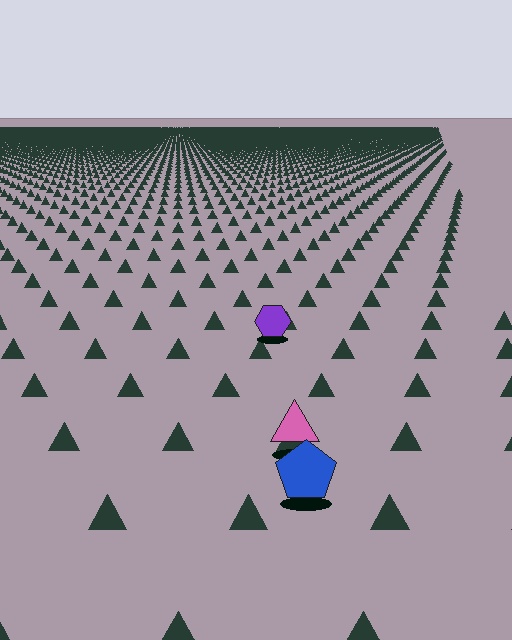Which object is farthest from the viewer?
The purple hexagon is farthest from the viewer. It appears smaller and the ground texture around it is denser.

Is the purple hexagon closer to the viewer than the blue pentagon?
No. The blue pentagon is closer — you can tell from the texture gradient: the ground texture is coarser near it.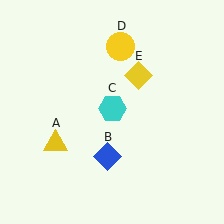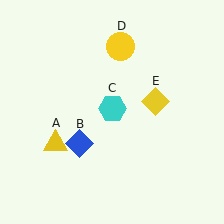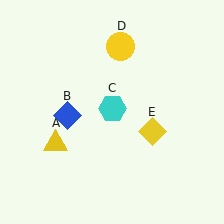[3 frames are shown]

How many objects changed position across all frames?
2 objects changed position: blue diamond (object B), yellow diamond (object E).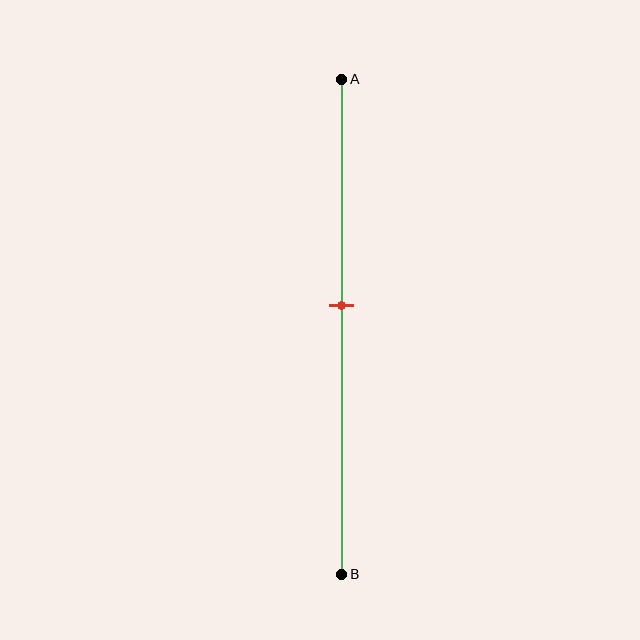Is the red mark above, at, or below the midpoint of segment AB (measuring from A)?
The red mark is above the midpoint of segment AB.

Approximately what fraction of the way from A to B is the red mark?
The red mark is approximately 45% of the way from A to B.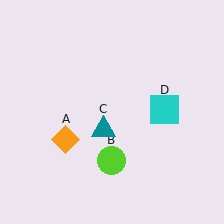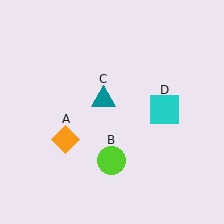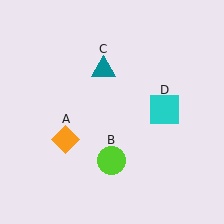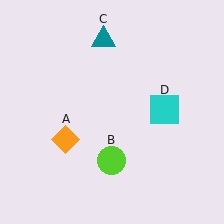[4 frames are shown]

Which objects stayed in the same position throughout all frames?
Orange diamond (object A) and lime circle (object B) and cyan square (object D) remained stationary.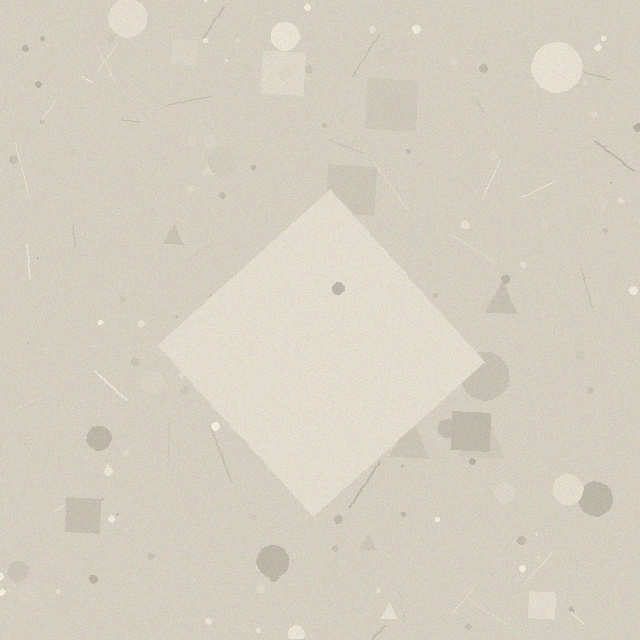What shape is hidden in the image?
A diamond is hidden in the image.